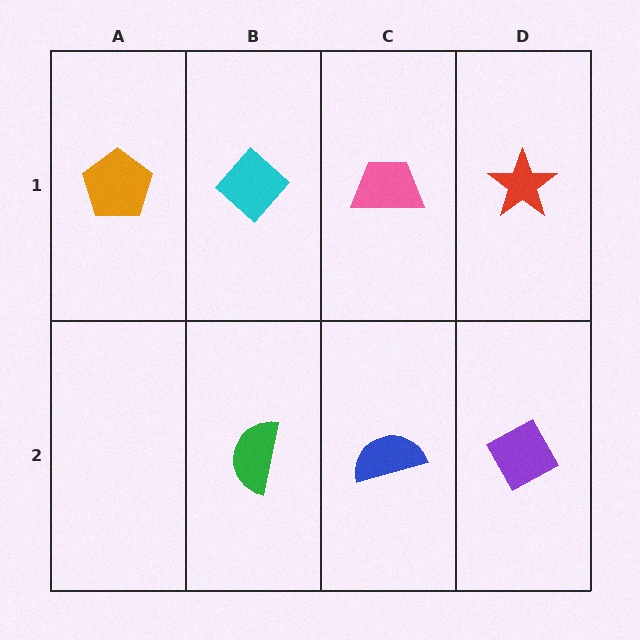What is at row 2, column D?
A purple diamond.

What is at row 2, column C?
A blue semicircle.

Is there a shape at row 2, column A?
No, that cell is empty.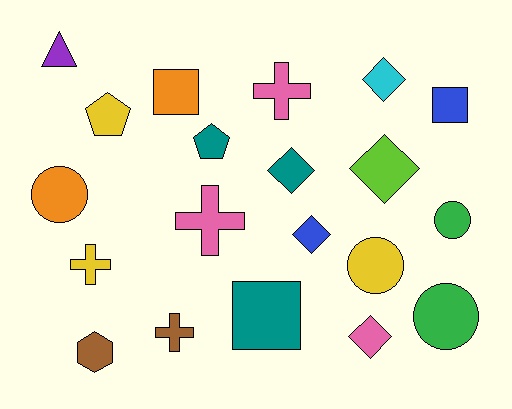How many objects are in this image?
There are 20 objects.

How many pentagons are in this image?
There are 2 pentagons.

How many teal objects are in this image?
There are 3 teal objects.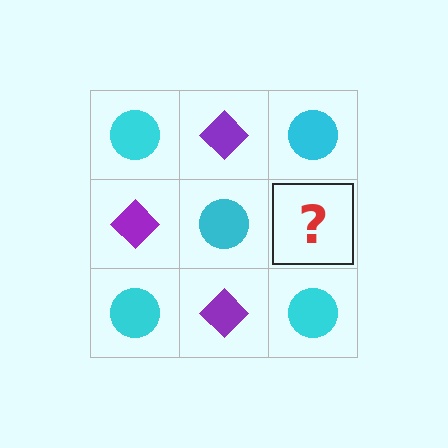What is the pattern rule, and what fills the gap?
The rule is that it alternates cyan circle and purple diamond in a checkerboard pattern. The gap should be filled with a purple diamond.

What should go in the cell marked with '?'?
The missing cell should contain a purple diamond.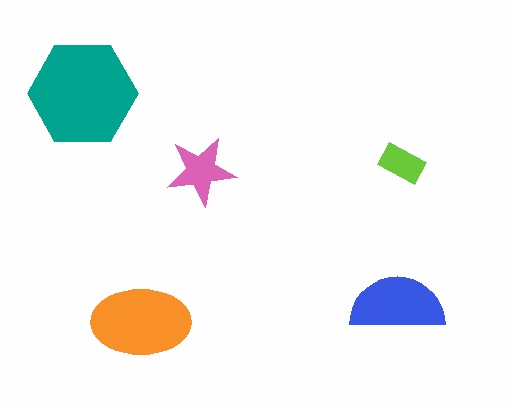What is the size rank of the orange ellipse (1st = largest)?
2nd.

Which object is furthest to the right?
The lime rectangle is rightmost.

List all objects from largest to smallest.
The teal hexagon, the orange ellipse, the blue semicircle, the pink star, the lime rectangle.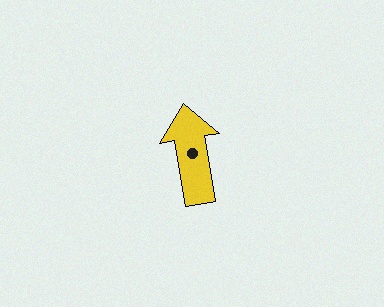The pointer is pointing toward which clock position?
Roughly 12 o'clock.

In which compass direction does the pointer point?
North.